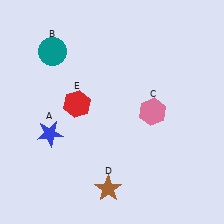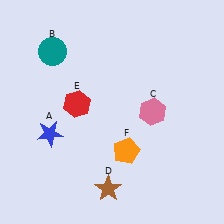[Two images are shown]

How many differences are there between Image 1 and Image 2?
There is 1 difference between the two images.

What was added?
An orange pentagon (F) was added in Image 2.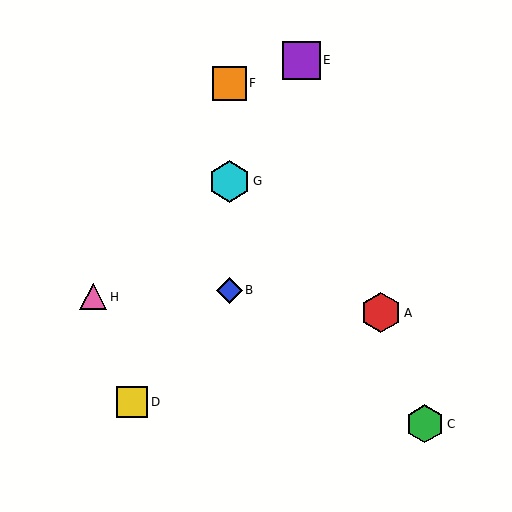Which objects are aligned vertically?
Objects B, F, G are aligned vertically.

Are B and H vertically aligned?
No, B is at x≈229 and H is at x≈93.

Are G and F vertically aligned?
Yes, both are at x≈229.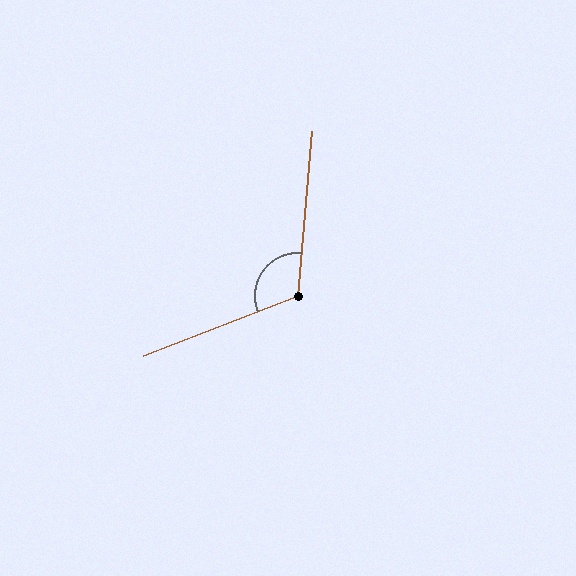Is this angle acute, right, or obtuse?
It is obtuse.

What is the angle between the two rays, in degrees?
Approximately 116 degrees.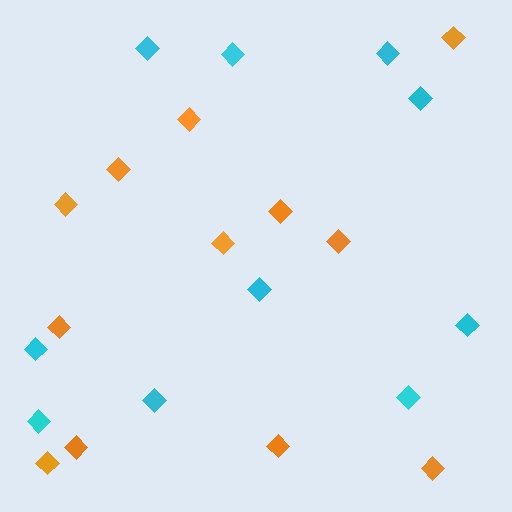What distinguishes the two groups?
There are 2 groups: one group of orange diamonds (12) and one group of cyan diamonds (10).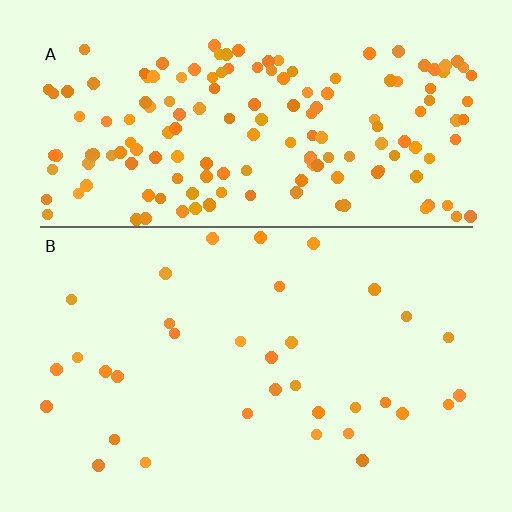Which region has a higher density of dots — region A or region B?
A (the top).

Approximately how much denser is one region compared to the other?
Approximately 4.8× — region A over region B.